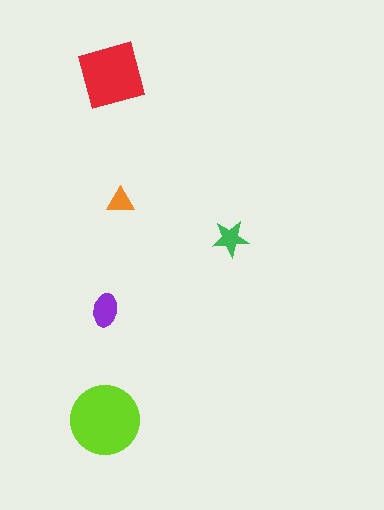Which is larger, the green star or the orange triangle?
The green star.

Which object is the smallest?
The orange triangle.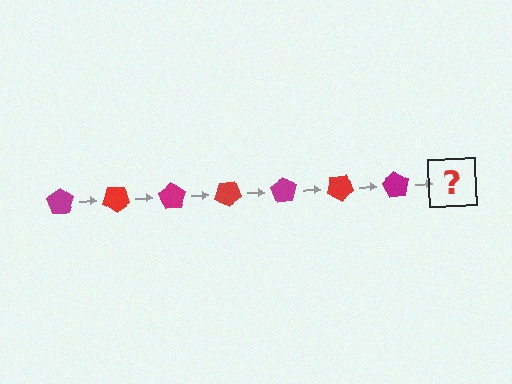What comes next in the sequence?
The next element should be a red pentagon, rotated 245 degrees from the start.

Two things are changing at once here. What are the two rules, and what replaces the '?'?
The two rules are that it rotates 35 degrees each step and the color cycles through magenta and red. The '?' should be a red pentagon, rotated 245 degrees from the start.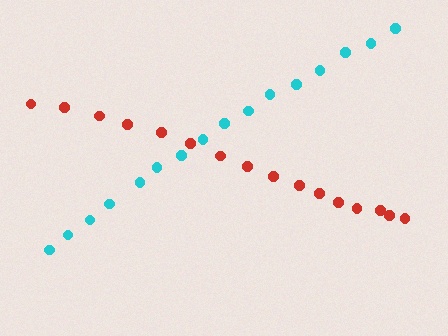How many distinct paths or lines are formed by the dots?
There are 2 distinct paths.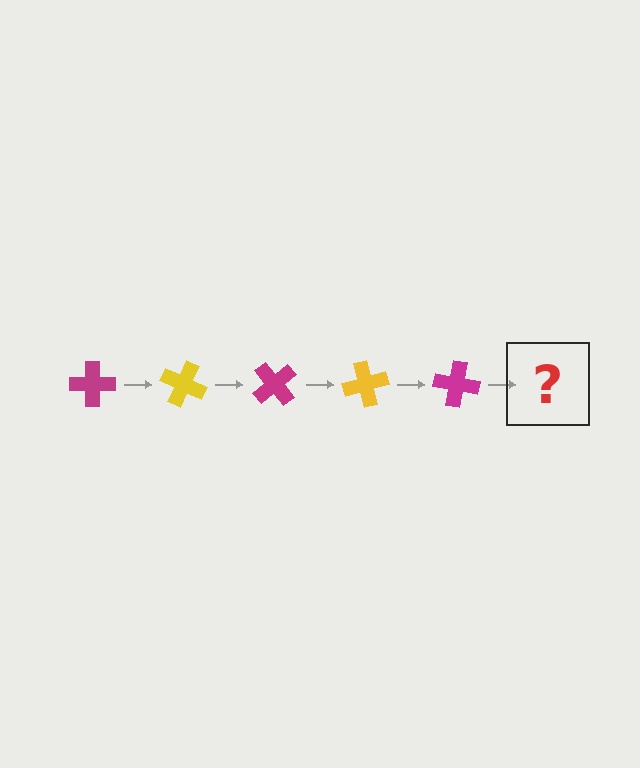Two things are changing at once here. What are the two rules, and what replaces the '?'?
The two rules are that it rotates 25 degrees each step and the color cycles through magenta and yellow. The '?' should be a yellow cross, rotated 125 degrees from the start.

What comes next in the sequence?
The next element should be a yellow cross, rotated 125 degrees from the start.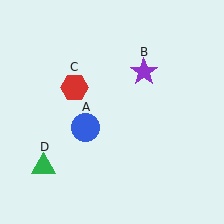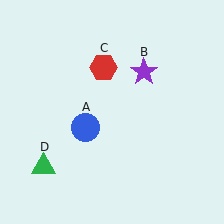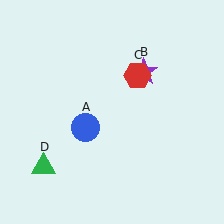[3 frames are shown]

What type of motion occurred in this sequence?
The red hexagon (object C) rotated clockwise around the center of the scene.